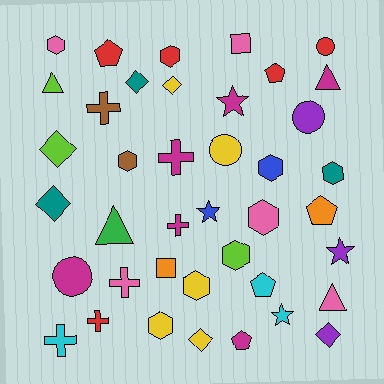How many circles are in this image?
There are 4 circles.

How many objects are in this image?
There are 40 objects.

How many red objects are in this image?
There are 5 red objects.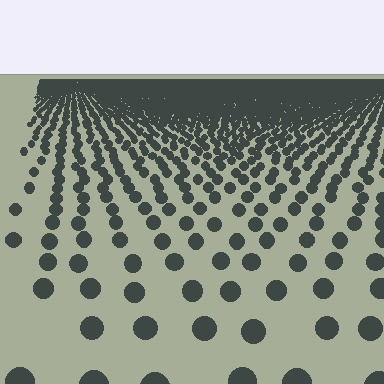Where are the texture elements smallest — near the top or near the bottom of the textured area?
Near the top.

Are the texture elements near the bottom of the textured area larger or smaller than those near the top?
Larger. Near the bottom, elements are closer to the viewer and appear at a bigger on-screen size.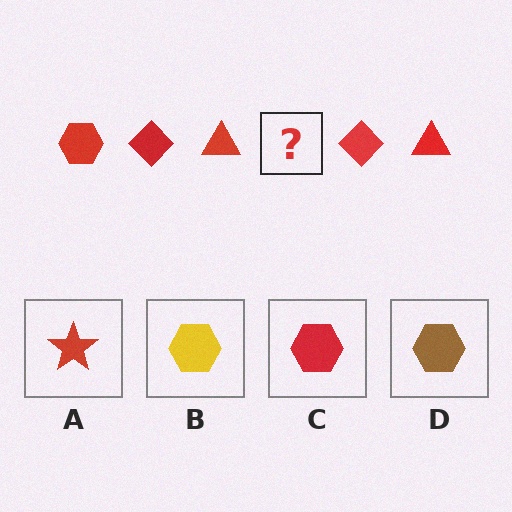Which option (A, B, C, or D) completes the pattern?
C.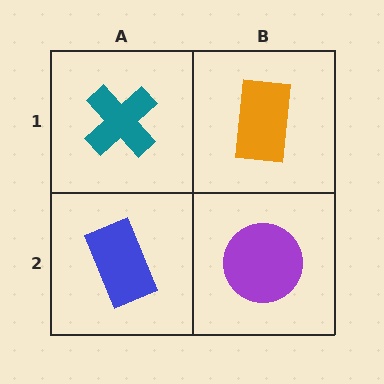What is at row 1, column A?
A teal cross.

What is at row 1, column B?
An orange rectangle.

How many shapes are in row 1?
2 shapes.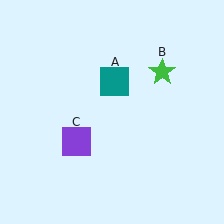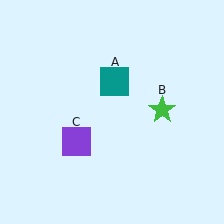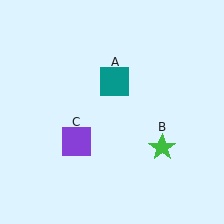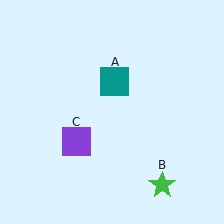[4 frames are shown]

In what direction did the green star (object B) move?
The green star (object B) moved down.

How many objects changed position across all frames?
1 object changed position: green star (object B).